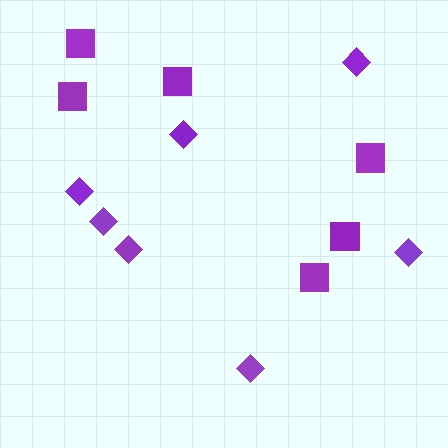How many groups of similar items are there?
There are 2 groups: one group of diamonds (7) and one group of squares (6).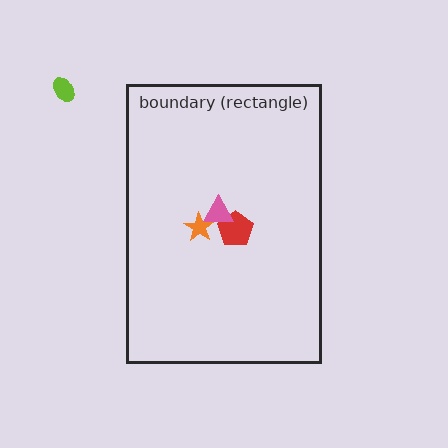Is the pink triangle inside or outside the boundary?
Inside.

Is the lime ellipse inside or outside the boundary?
Outside.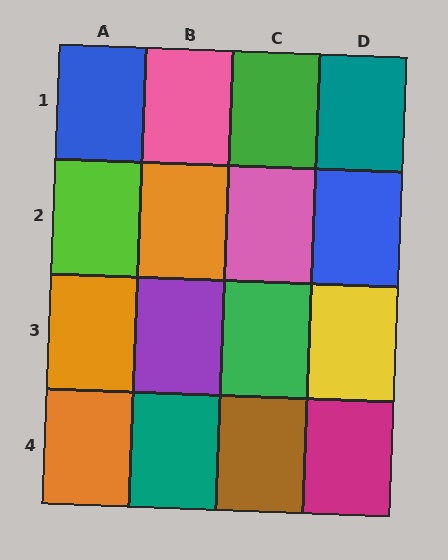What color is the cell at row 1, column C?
Green.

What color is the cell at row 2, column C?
Pink.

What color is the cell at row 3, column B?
Purple.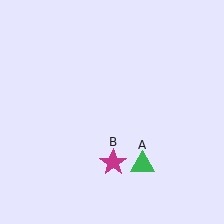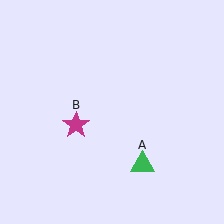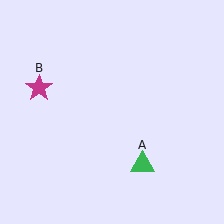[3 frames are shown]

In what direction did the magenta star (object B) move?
The magenta star (object B) moved up and to the left.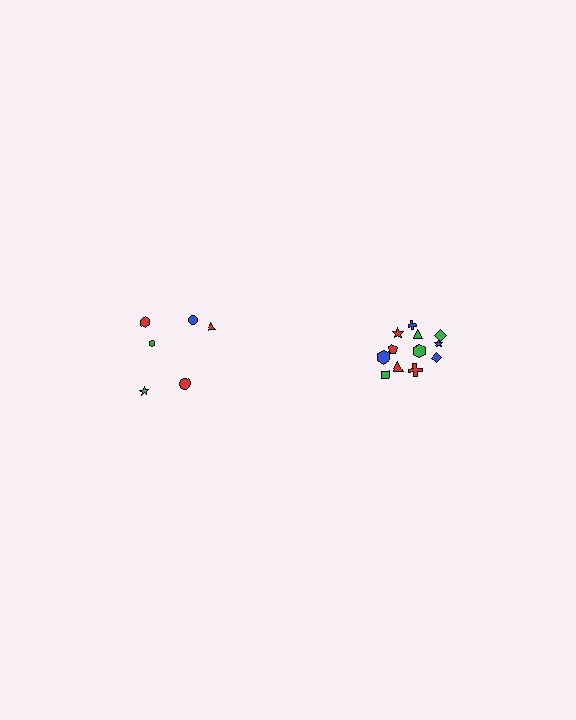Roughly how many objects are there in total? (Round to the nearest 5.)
Roughly 20 objects in total.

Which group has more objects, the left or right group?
The right group.